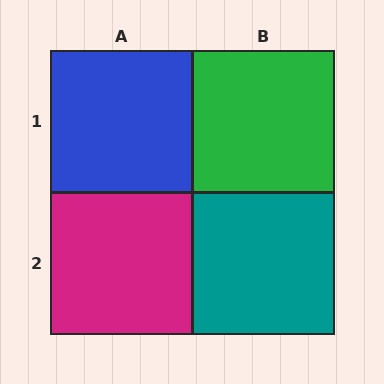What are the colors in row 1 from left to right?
Blue, green.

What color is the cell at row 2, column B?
Teal.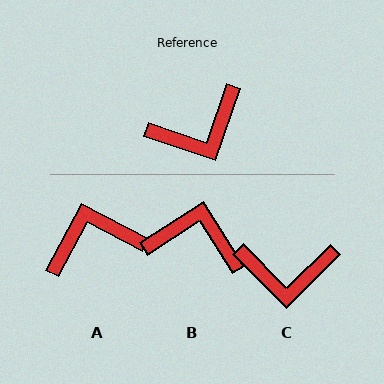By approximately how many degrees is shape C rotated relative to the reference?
Approximately 27 degrees clockwise.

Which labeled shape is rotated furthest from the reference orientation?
A, about 171 degrees away.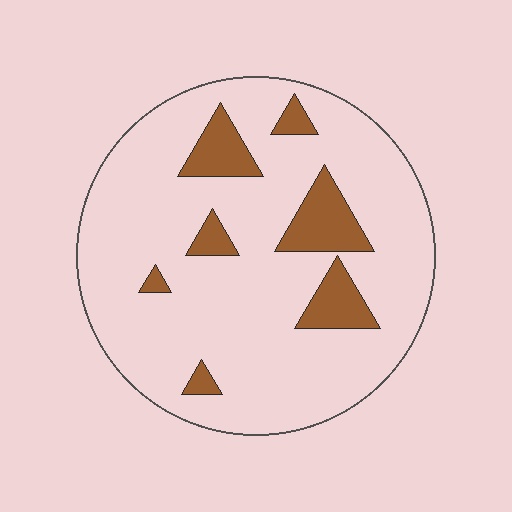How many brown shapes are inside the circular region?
7.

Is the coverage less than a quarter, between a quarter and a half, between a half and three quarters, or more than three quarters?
Less than a quarter.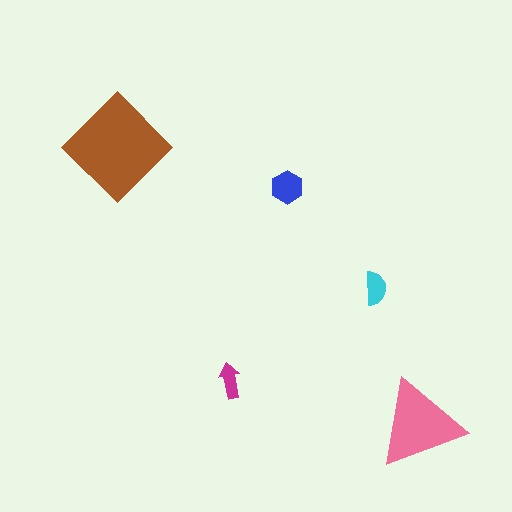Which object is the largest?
The brown diamond.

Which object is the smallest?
The magenta arrow.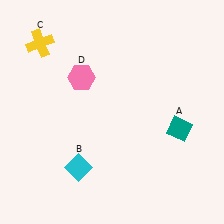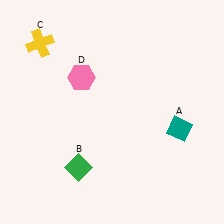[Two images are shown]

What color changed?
The diamond (B) changed from cyan in Image 1 to green in Image 2.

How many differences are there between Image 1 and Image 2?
There is 1 difference between the two images.